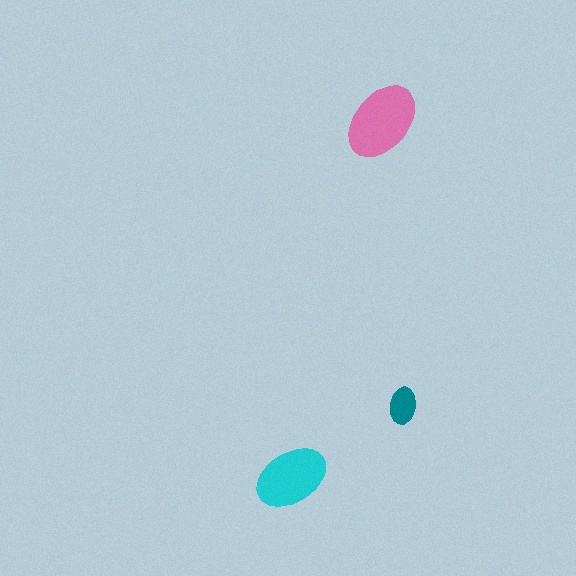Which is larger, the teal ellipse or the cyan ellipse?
The cyan one.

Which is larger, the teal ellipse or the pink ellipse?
The pink one.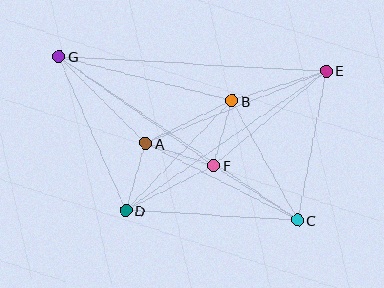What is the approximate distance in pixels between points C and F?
The distance between C and F is approximately 100 pixels.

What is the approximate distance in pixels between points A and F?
The distance between A and F is approximately 72 pixels.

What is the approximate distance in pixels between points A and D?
The distance between A and D is approximately 70 pixels.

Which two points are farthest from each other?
Points C and G are farthest from each other.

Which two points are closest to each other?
Points B and F are closest to each other.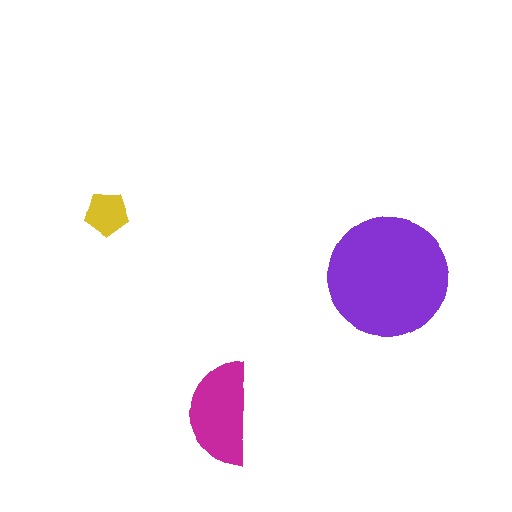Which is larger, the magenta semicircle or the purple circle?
The purple circle.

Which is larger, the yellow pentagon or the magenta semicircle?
The magenta semicircle.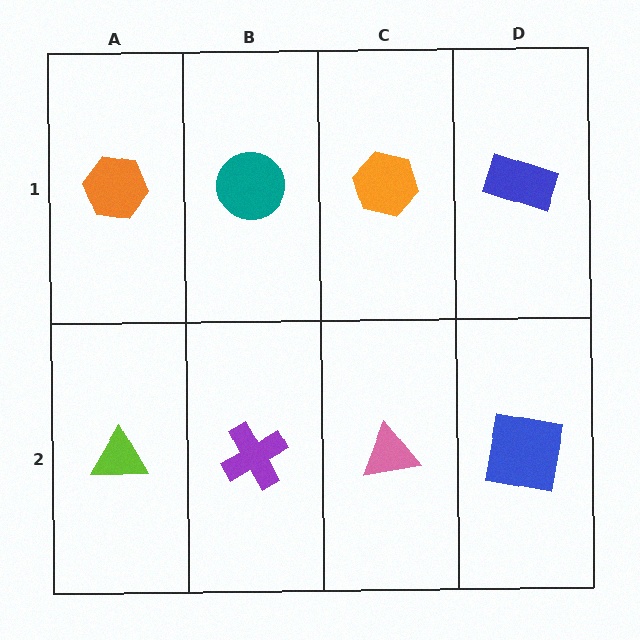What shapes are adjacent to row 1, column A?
A lime triangle (row 2, column A), a teal circle (row 1, column B).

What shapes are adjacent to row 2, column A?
An orange hexagon (row 1, column A), a purple cross (row 2, column B).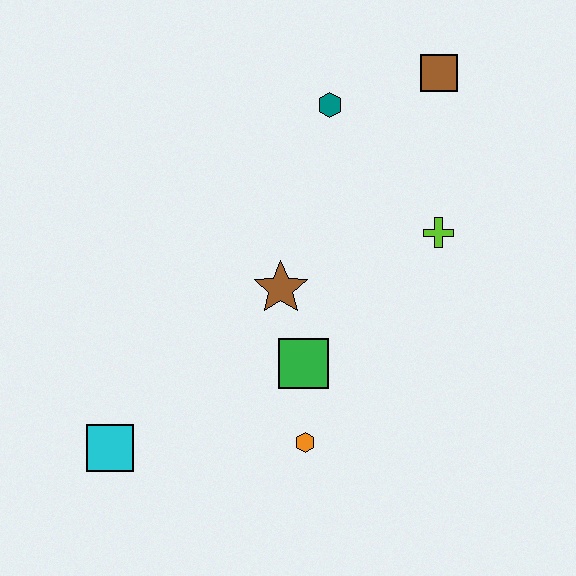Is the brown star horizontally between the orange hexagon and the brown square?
No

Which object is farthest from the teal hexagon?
The cyan square is farthest from the teal hexagon.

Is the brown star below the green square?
No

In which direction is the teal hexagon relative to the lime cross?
The teal hexagon is above the lime cross.